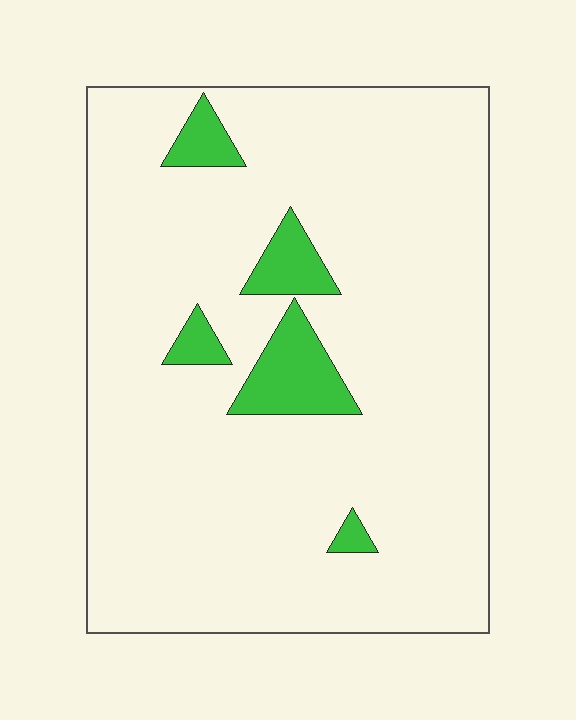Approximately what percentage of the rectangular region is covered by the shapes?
Approximately 10%.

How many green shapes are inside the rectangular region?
5.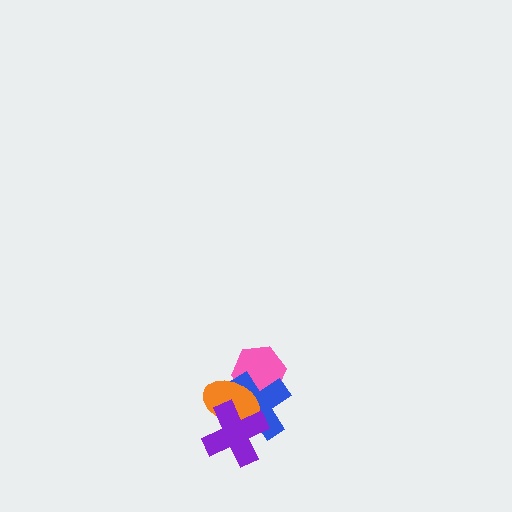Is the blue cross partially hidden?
Yes, it is partially covered by another shape.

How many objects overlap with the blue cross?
3 objects overlap with the blue cross.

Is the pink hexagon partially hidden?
Yes, it is partially covered by another shape.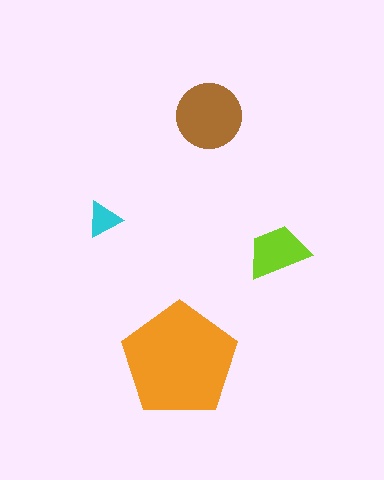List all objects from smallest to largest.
The cyan triangle, the lime trapezoid, the brown circle, the orange pentagon.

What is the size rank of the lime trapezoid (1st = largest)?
3rd.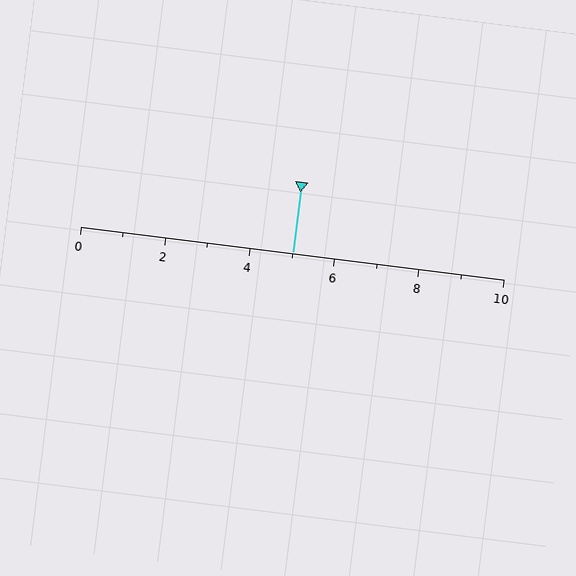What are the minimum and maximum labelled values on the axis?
The axis runs from 0 to 10.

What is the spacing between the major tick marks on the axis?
The major ticks are spaced 2 apart.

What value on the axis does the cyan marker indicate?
The marker indicates approximately 5.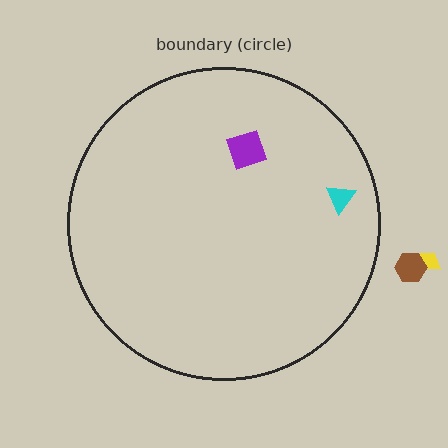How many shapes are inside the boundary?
2 inside, 2 outside.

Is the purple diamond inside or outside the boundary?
Inside.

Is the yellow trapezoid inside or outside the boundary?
Outside.